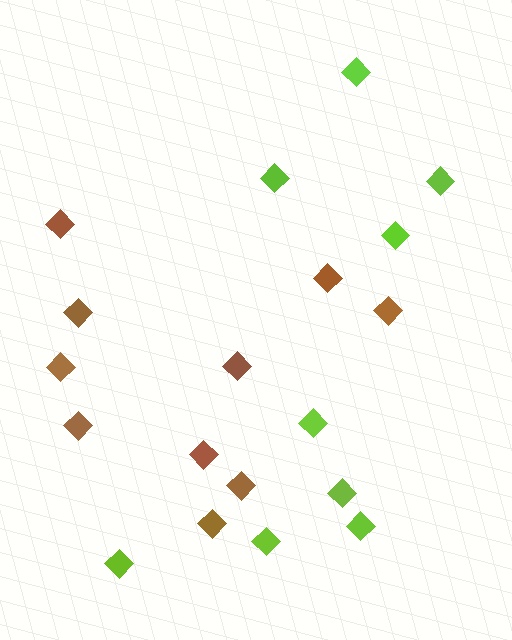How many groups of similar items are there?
There are 2 groups: one group of brown diamonds (10) and one group of lime diamonds (9).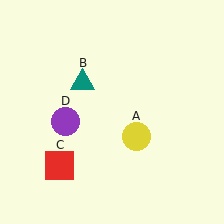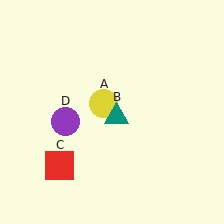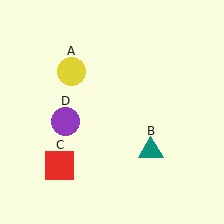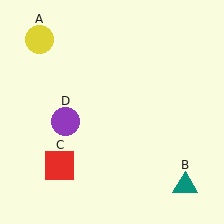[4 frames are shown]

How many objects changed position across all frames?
2 objects changed position: yellow circle (object A), teal triangle (object B).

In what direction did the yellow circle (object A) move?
The yellow circle (object A) moved up and to the left.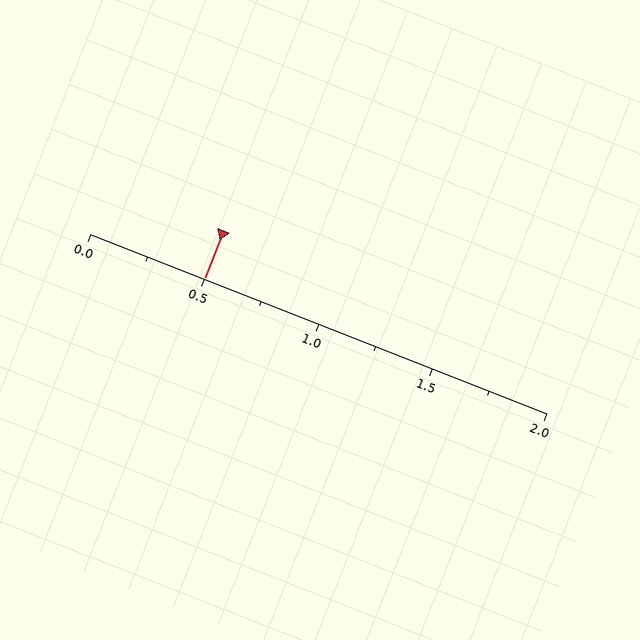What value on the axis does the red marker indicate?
The marker indicates approximately 0.5.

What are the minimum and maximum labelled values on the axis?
The axis runs from 0.0 to 2.0.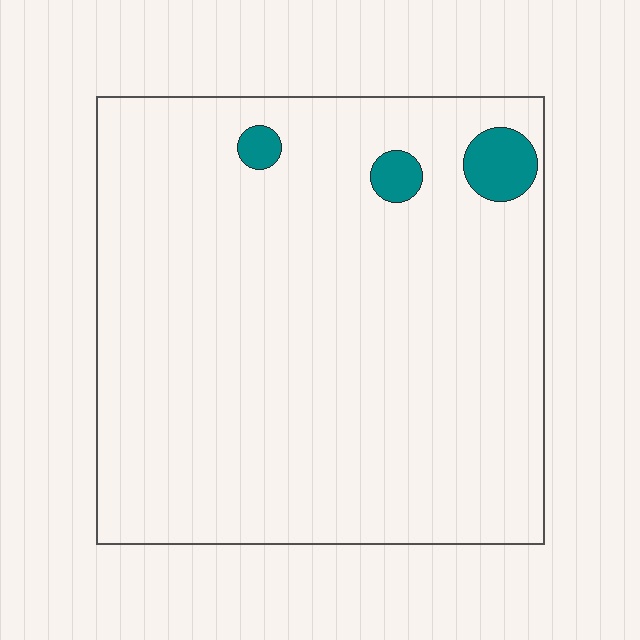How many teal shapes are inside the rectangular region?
3.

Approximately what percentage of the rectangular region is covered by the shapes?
Approximately 5%.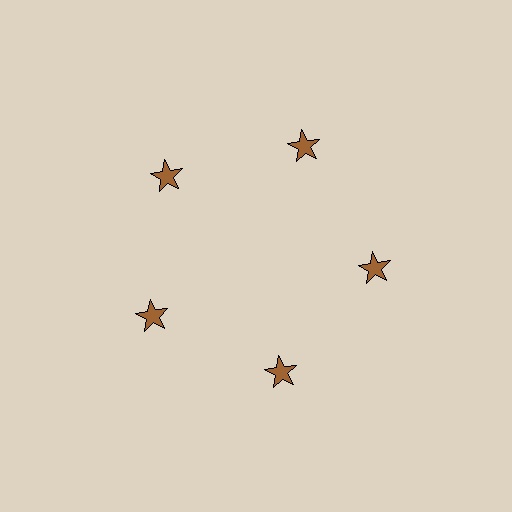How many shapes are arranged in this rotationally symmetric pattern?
There are 5 shapes, arranged in 5 groups of 1.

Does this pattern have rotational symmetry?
Yes, this pattern has 5-fold rotational symmetry. It looks the same after rotating 72 degrees around the center.